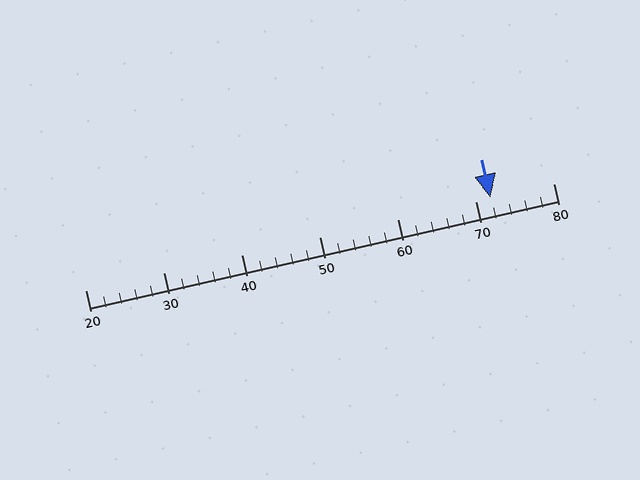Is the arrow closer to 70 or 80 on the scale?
The arrow is closer to 70.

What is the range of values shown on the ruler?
The ruler shows values from 20 to 80.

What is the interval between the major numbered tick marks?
The major tick marks are spaced 10 units apart.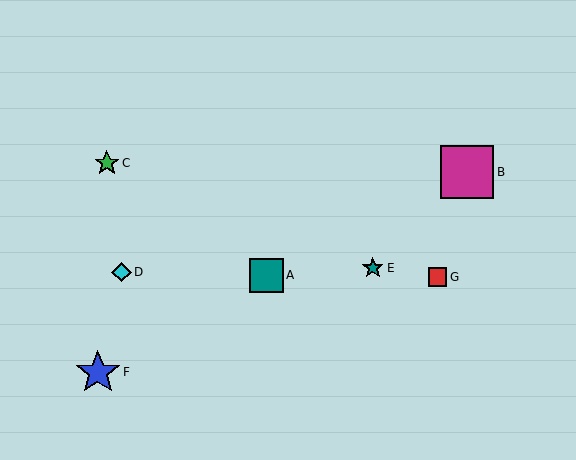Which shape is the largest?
The magenta square (labeled B) is the largest.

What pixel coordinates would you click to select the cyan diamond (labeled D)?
Click at (121, 272) to select the cyan diamond D.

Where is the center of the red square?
The center of the red square is at (437, 277).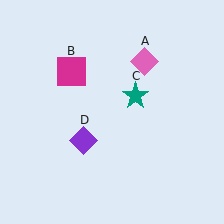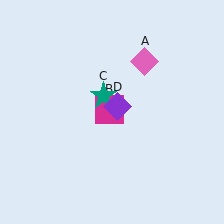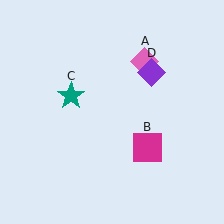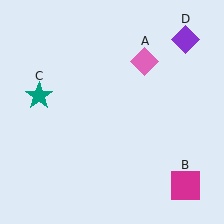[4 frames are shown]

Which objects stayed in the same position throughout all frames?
Pink diamond (object A) remained stationary.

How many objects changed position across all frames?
3 objects changed position: magenta square (object B), teal star (object C), purple diamond (object D).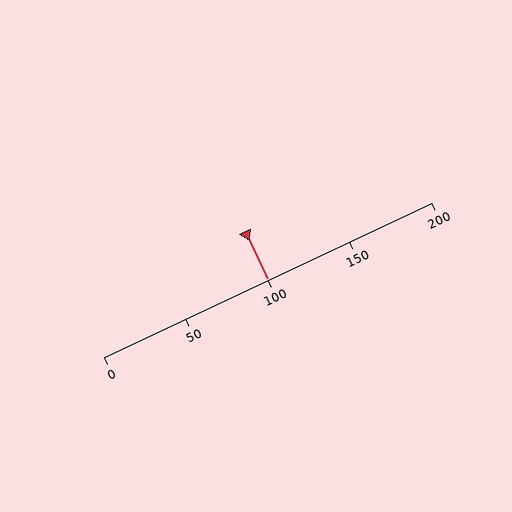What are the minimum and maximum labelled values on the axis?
The axis runs from 0 to 200.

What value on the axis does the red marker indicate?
The marker indicates approximately 100.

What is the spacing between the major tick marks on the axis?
The major ticks are spaced 50 apart.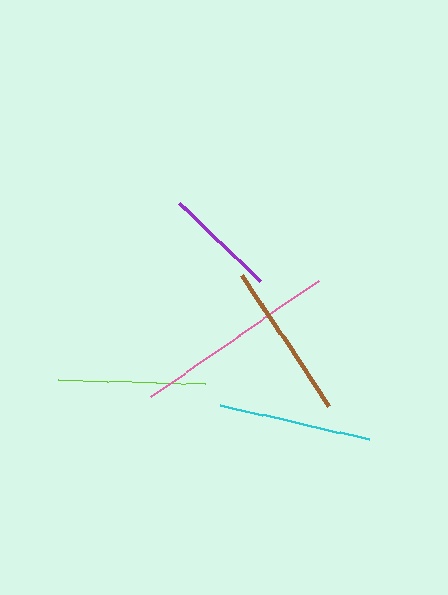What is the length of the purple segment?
The purple segment is approximately 113 pixels long.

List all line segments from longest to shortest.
From longest to shortest: pink, brown, cyan, lime, purple.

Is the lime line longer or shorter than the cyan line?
The cyan line is longer than the lime line.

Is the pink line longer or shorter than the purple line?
The pink line is longer than the purple line.